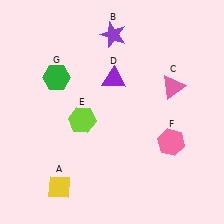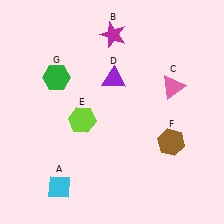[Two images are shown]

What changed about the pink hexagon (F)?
In Image 1, F is pink. In Image 2, it changed to brown.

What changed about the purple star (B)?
In Image 1, B is purple. In Image 2, it changed to magenta.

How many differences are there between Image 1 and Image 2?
There are 3 differences between the two images.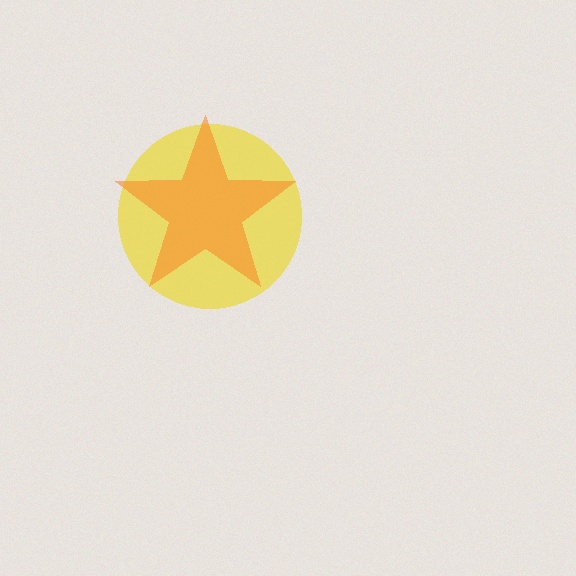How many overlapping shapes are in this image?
There are 2 overlapping shapes in the image.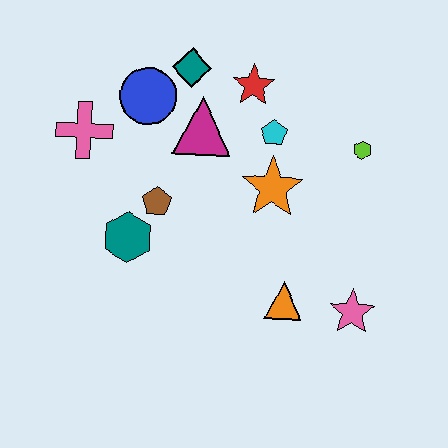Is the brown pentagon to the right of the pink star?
No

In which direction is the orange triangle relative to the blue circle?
The orange triangle is below the blue circle.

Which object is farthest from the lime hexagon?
The pink cross is farthest from the lime hexagon.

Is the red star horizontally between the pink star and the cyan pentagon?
No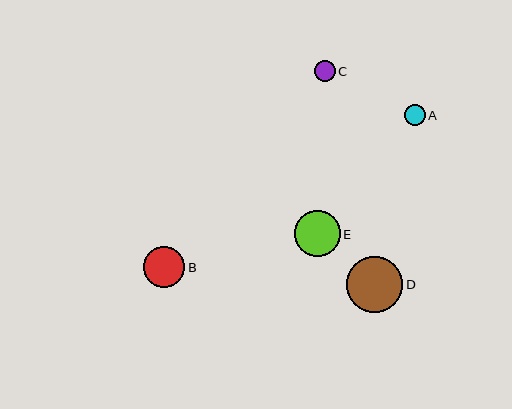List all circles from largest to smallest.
From largest to smallest: D, E, B, A, C.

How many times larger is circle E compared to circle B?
Circle E is approximately 1.1 times the size of circle B.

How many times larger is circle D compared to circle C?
Circle D is approximately 2.7 times the size of circle C.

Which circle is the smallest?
Circle C is the smallest with a size of approximately 21 pixels.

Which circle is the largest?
Circle D is the largest with a size of approximately 56 pixels.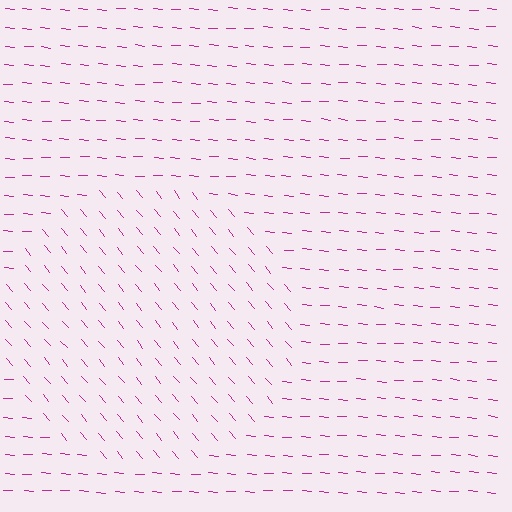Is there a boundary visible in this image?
Yes, there is a texture boundary formed by a change in line orientation.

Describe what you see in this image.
The image is filled with small magenta line segments. A circle region in the image has lines oriented differently from the surrounding lines, creating a visible texture boundary.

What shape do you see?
I see a circle.